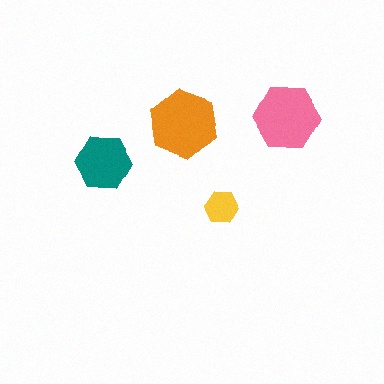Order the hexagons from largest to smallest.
the orange one, the pink one, the teal one, the yellow one.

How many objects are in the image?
There are 4 objects in the image.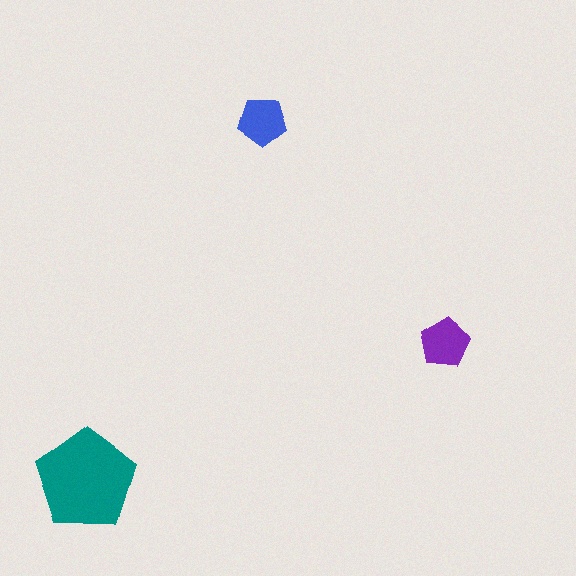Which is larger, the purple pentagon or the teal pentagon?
The teal one.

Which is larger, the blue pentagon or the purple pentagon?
The purple one.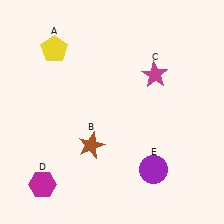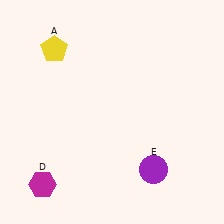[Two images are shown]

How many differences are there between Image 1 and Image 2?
There are 2 differences between the two images.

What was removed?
The magenta star (C), the brown star (B) were removed in Image 2.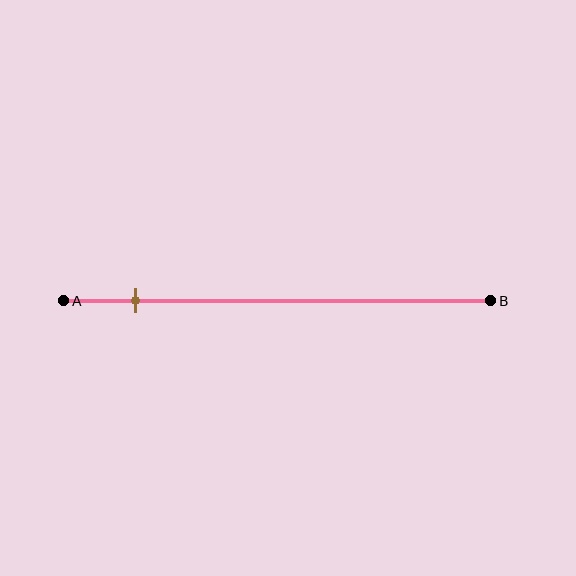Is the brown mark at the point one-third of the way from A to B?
No, the mark is at about 15% from A, not at the 33% one-third point.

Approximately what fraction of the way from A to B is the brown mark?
The brown mark is approximately 15% of the way from A to B.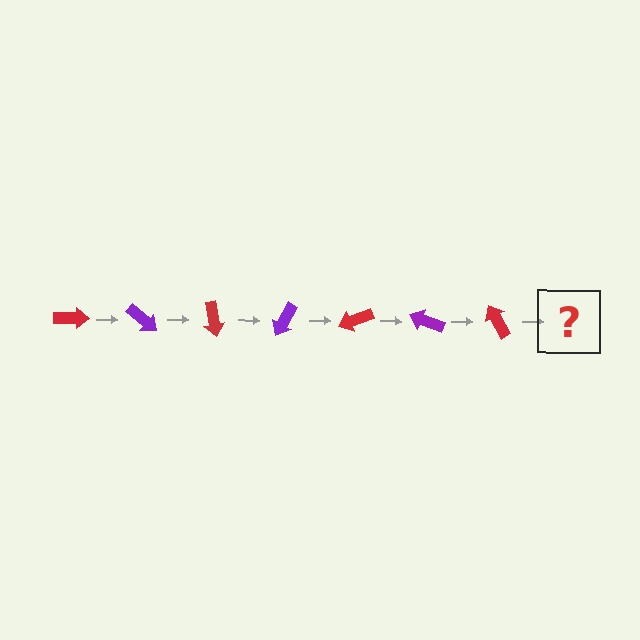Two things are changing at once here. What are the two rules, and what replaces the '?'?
The two rules are that it rotates 40 degrees each step and the color cycles through red and purple. The '?' should be a purple arrow, rotated 280 degrees from the start.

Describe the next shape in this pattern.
It should be a purple arrow, rotated 280 degrees from the start.